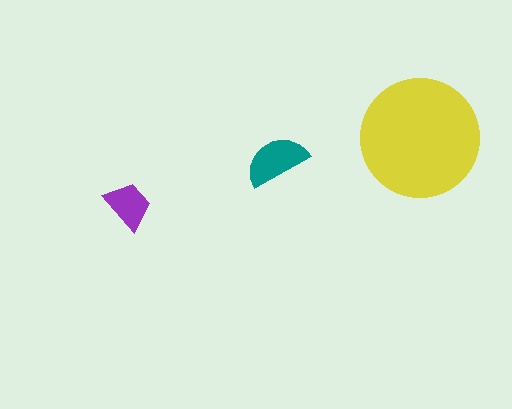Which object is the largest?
The yellow circle.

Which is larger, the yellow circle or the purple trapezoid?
The yellow circle.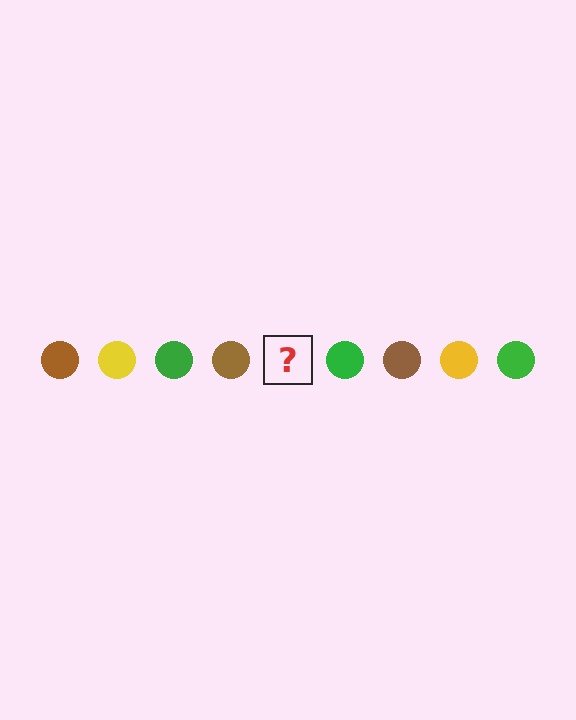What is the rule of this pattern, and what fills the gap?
The rule is that the pattern cycles through brown, yellow, green circles. The gap should be filled with a yellow circle.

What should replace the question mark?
The question mark should be replaced with a yellow circle.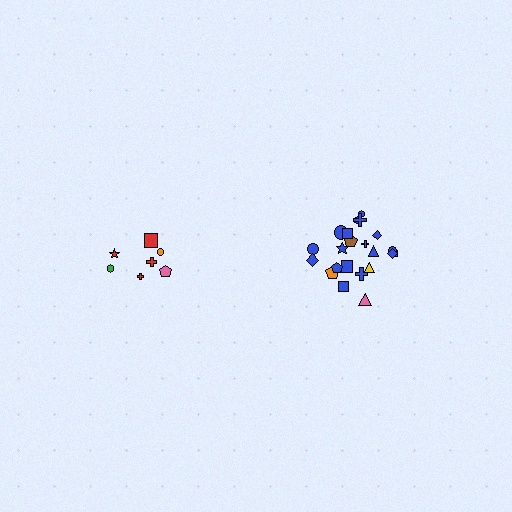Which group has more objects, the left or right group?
The right group.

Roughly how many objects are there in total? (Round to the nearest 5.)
Roughly 30 objects in total.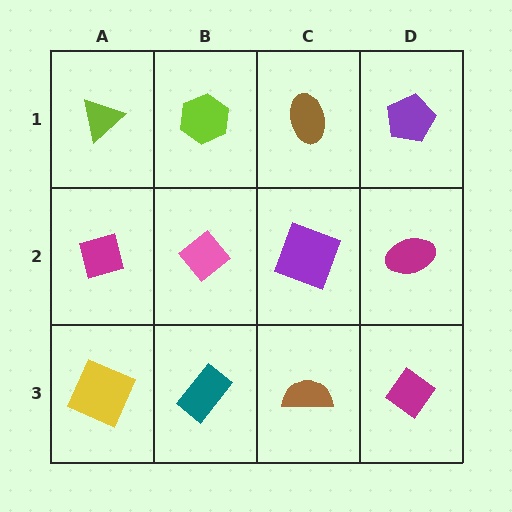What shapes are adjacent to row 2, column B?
A lime hexagon (row 1, column B), a teal rectangle (row 3, column B), a magenta diamond (row 2, column A), a purple square (row 2, column C).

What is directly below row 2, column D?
A magenta diamond.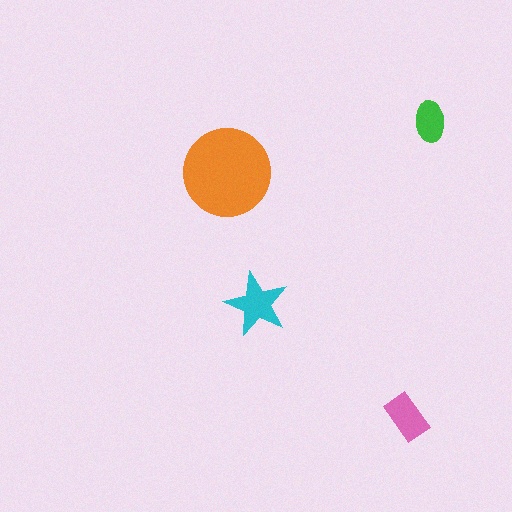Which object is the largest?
The orange circle.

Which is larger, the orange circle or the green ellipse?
The orange circle.